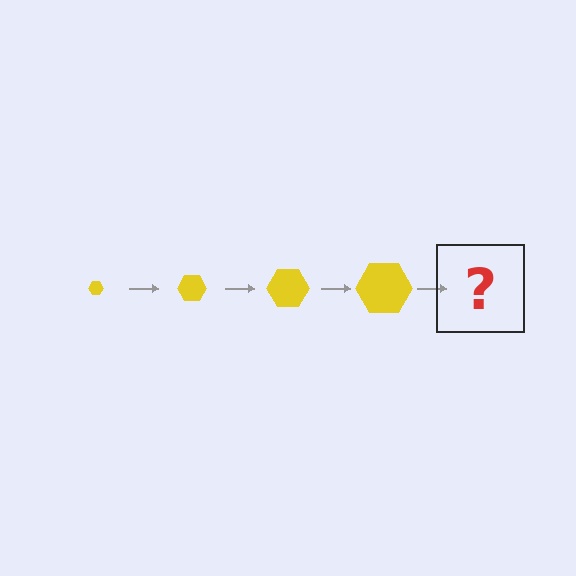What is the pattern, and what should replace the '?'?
The pattern is that the hexagon gets progressively larger each step. The '?' should be a yellow hexagon, larger than the previous one.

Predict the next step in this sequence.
The next step is a yellow hexagon, larger than the previous one.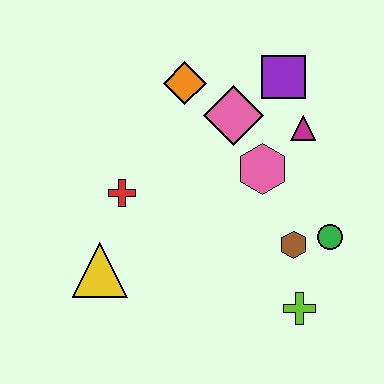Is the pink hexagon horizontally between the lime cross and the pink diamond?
Yes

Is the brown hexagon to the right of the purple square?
Yes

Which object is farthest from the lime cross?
The orange diamond is farthest from the lime cross.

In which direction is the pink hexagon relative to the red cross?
The pink hexagon is to the right of the red cross.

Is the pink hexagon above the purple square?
No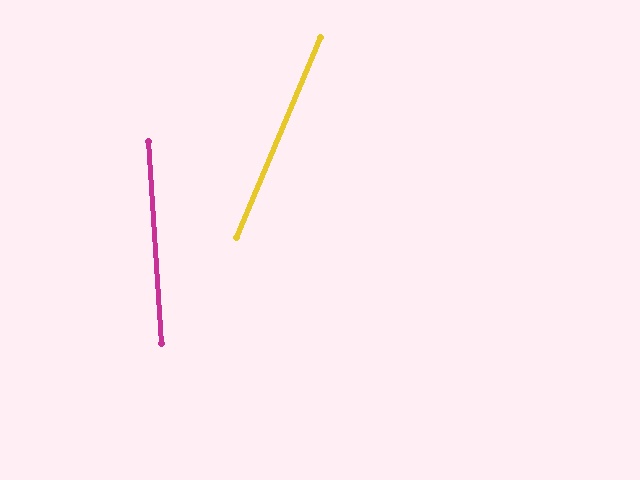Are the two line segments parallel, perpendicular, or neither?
Neither parallel nor perpendicular — they differ by about 27°.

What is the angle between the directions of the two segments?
Approximately 27 degrees.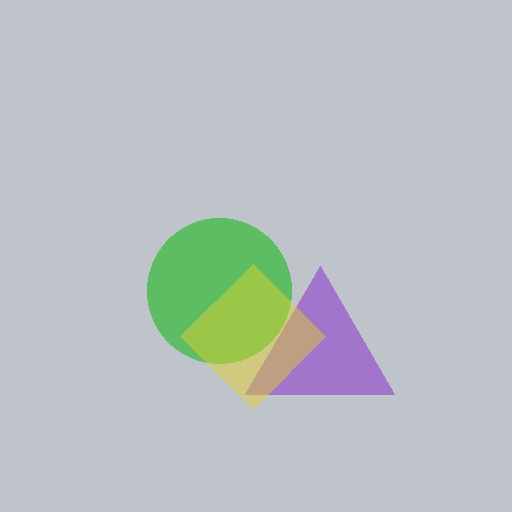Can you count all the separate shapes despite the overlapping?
Yes, there are 3 separate shapes.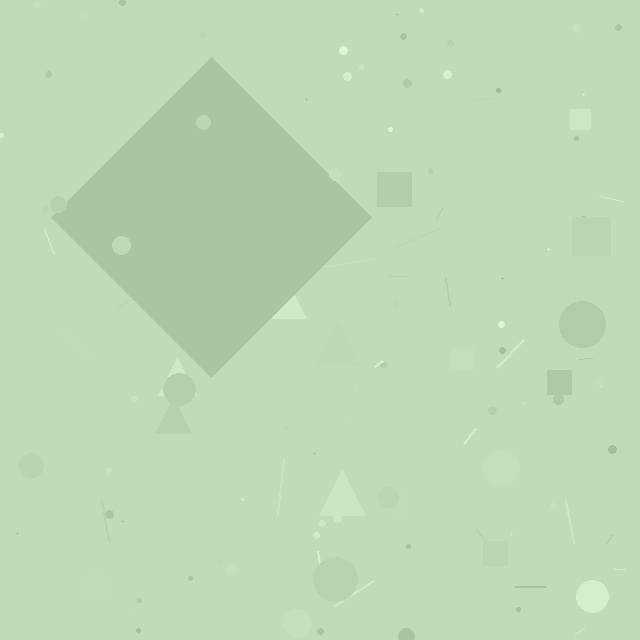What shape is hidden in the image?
A diamond is hidden in the image.